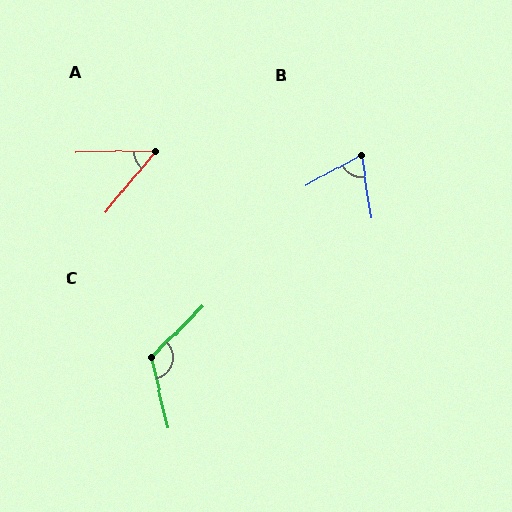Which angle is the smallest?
A, at approximately 50 degrees.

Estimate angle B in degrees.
Approximately 69 degrees.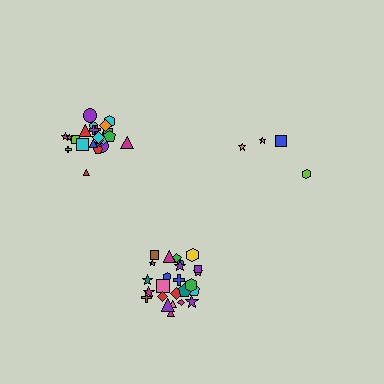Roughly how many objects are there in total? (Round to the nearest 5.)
Roughly 55 objects in total.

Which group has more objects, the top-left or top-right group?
The top-left group.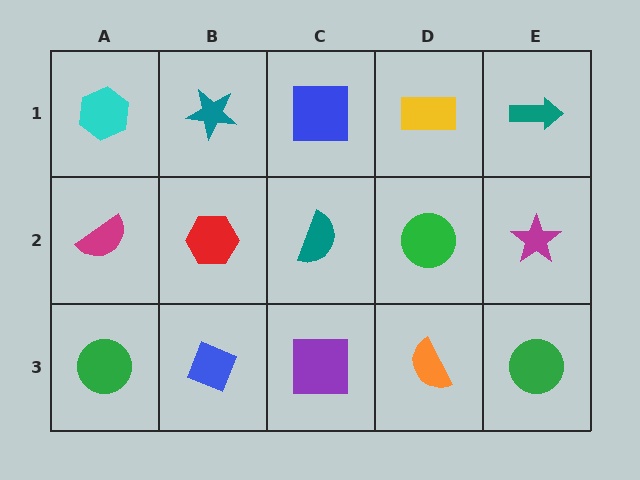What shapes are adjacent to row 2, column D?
A yellow rectangle (row 1, column D), an orange semicircle (row 3, column D), a teal semicircle (row 2, column C), a magenta star (row 2, column E).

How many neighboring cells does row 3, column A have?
2.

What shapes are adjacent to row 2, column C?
A blue square (row 1, column C), a purple square (row 3, column C), a red hexagon (row 2, column B), a green circle (row 2, column D).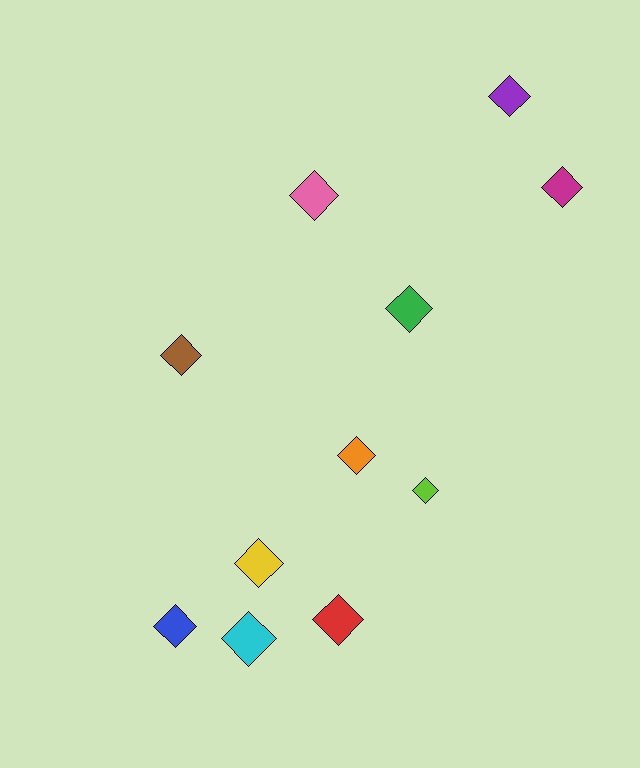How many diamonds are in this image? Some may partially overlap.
There are 11 diamonds.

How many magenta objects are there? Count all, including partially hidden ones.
There is 1 magenta object.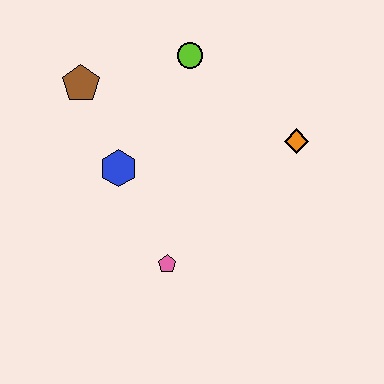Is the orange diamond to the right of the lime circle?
Yes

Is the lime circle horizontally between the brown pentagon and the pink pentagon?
No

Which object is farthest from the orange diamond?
The brown pentagon is farthest from the orange diamond.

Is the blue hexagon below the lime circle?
Yes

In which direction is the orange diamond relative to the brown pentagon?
The orange diamond is to the right of the brown pentagon.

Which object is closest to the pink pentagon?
The blue hexagon is closest to the pink pentagon.